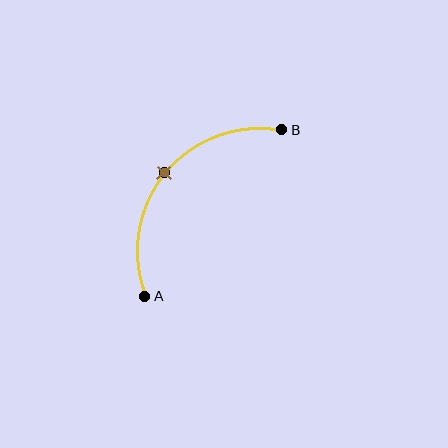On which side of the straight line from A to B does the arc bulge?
The arc bulges above and to the left of the straight line connecting A and B.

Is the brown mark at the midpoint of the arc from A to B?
Yes. The brown mark lies on the arc at equal arc-length from both A and B — it is the arc midpoint.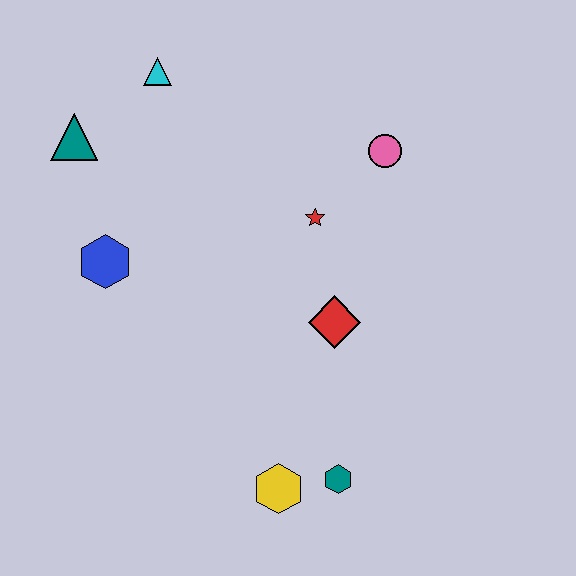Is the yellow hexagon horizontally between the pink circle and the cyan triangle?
Yes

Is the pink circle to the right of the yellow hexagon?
Yes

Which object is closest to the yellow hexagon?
The teal hexagon is closest to the yellow hexagon.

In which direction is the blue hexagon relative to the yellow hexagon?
The blue hexagon is above the yellow hexagon.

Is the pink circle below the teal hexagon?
No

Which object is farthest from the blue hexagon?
The teal hexagon is farthest from the blue hexagon.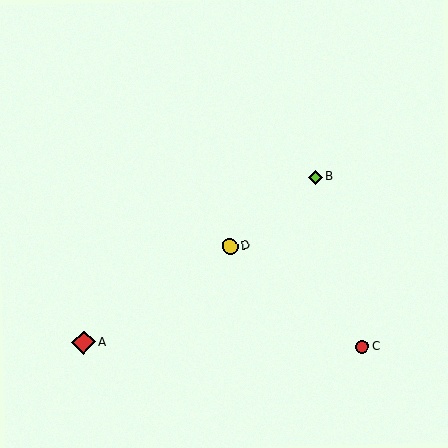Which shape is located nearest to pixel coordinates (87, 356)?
The red diamond (labeled A) at (83, 342) is nearest to that location.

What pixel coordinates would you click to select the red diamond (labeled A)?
Click at (83, 342) to select the red diamond A.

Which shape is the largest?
The red diamond (labeled A) is the largest.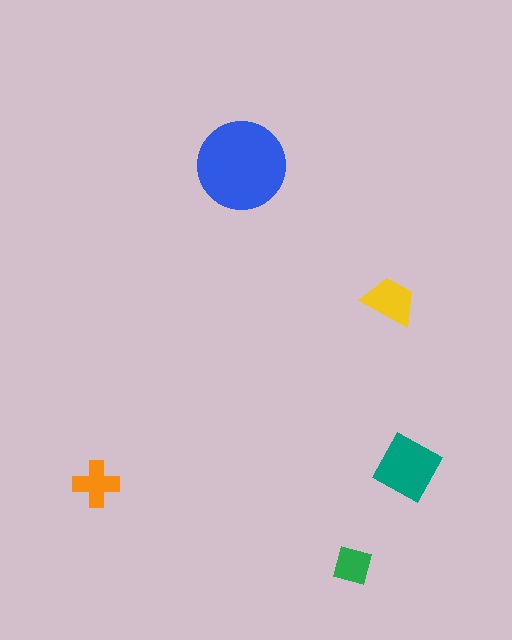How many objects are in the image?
There are 5 objects in the image.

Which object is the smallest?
The green square.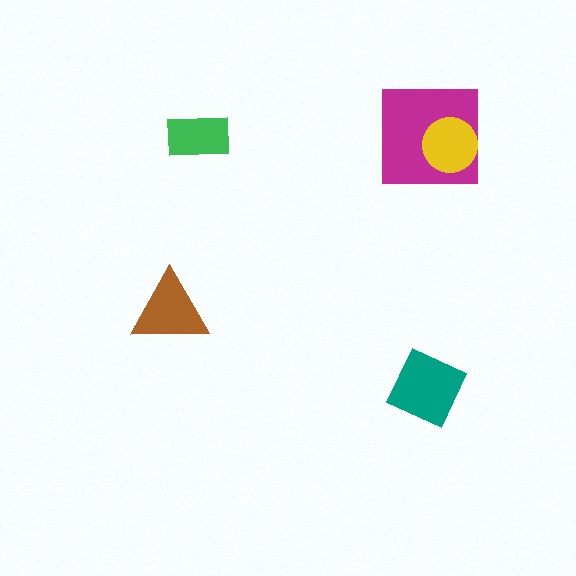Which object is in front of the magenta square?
The yellow circle is in front of the magenta square.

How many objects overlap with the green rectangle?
0 objects overlap with the green rectangle.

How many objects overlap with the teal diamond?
0 objects overlap with the teal diamond.